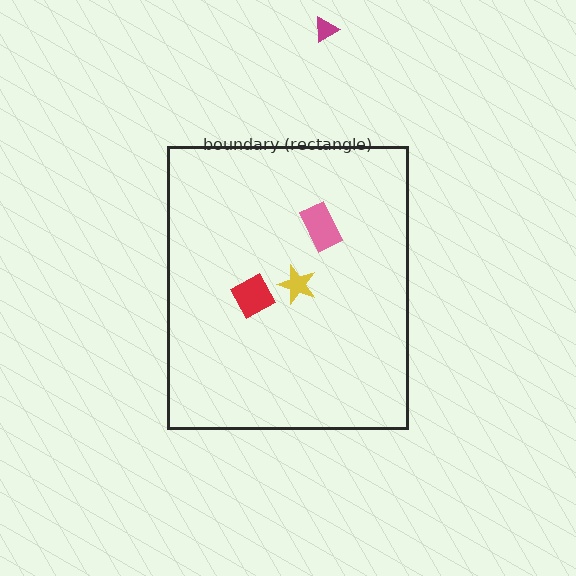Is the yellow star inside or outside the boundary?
Inside.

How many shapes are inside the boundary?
3 inside, 1 outside.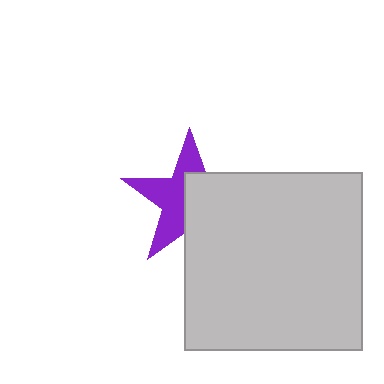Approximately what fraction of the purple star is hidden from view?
Roughly 51% of the purple star is hidden behind the light gray square.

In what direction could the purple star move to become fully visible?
The purple star could move toward the upper-left. That would shift it out from behind the light gray square entirely.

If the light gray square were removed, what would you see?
You would see the complete purple star.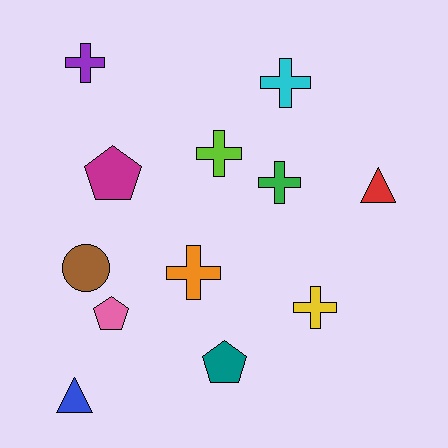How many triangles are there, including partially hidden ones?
There are 2 triangles.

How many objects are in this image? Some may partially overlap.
There are 12 objects.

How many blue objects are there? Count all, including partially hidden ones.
There is 1 blue object.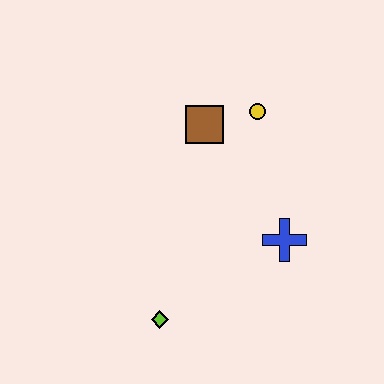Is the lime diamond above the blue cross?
No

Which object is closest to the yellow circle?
The brown square is closest to the yellow circle.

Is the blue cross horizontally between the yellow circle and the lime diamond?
No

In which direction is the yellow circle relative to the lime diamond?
The yellow circle is above the lime diamond.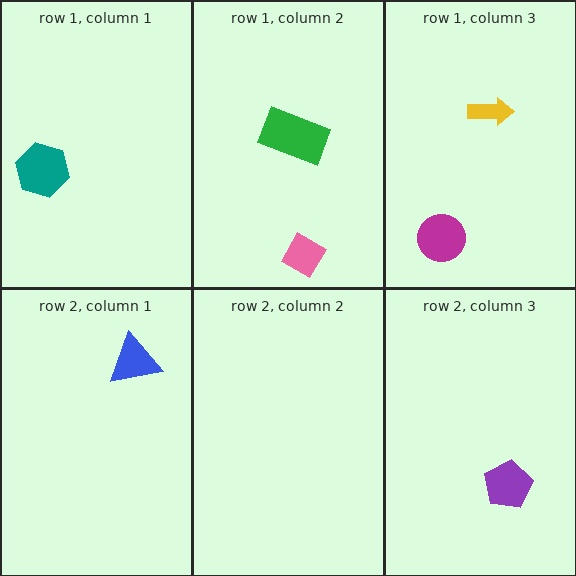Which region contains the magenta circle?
The row 1, column 3 region.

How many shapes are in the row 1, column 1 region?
1.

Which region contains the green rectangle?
The row 1, column 2 region.